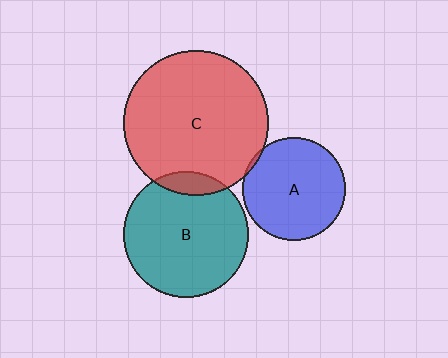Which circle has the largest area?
Circle C (red).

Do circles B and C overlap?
Yes.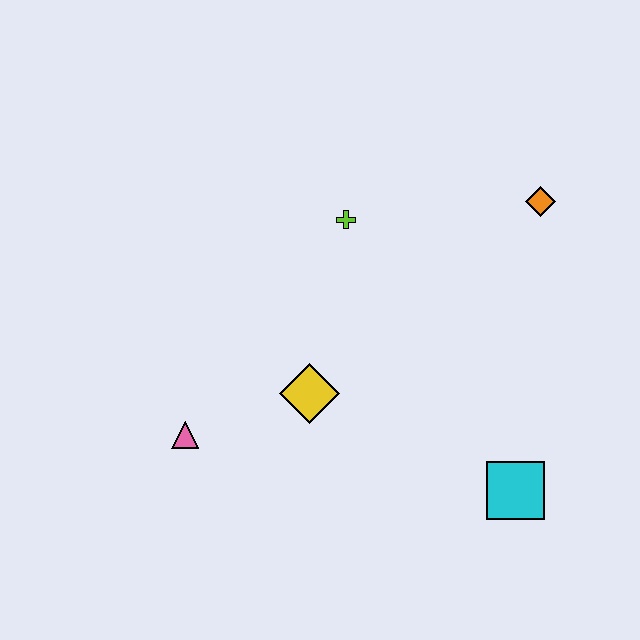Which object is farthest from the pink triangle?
The orange diamond is farthest from the pink triangle.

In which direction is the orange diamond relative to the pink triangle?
The orange diamond is to the right of the pink triangle.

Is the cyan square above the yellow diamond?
No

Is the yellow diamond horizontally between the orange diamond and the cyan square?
No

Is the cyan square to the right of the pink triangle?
Yes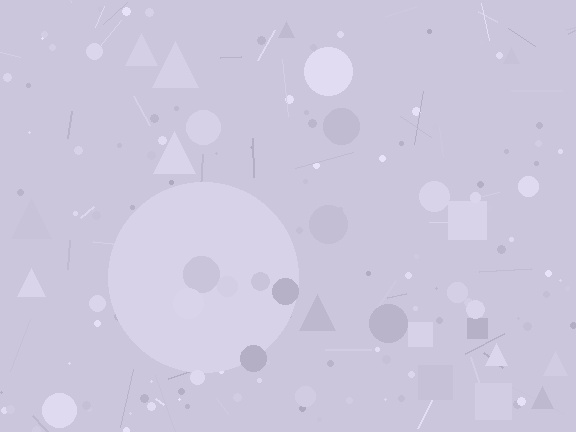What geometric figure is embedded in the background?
A circle is embedded in the background.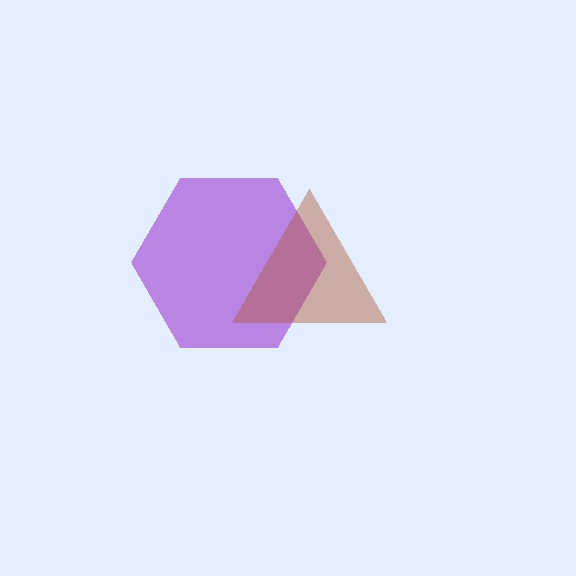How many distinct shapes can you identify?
There are 2 distinct shapes: a purple hexagon, a brown triangle.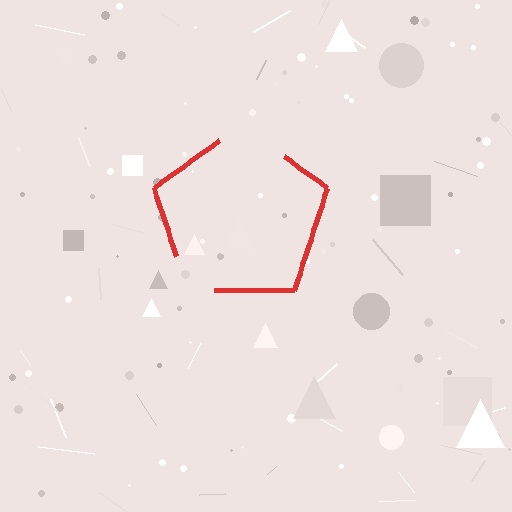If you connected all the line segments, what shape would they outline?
They would outline a pentagon.